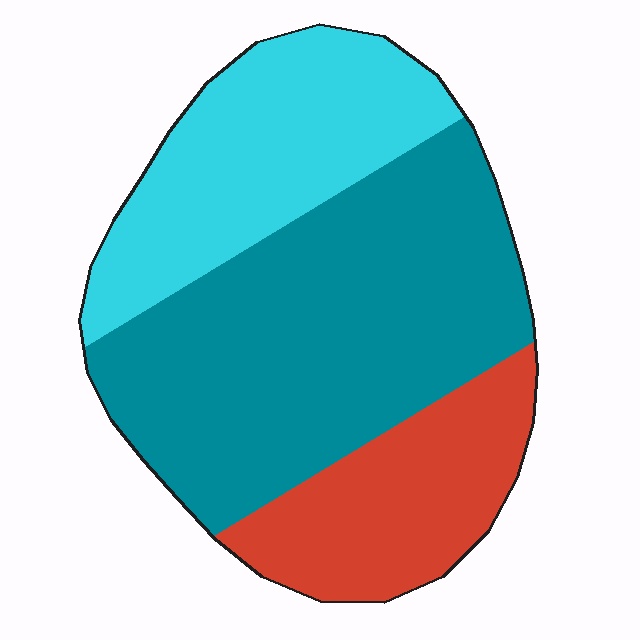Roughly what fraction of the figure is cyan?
Cyan covers 28% of the figure.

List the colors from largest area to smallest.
From largest to smallest: teal, cyan, red.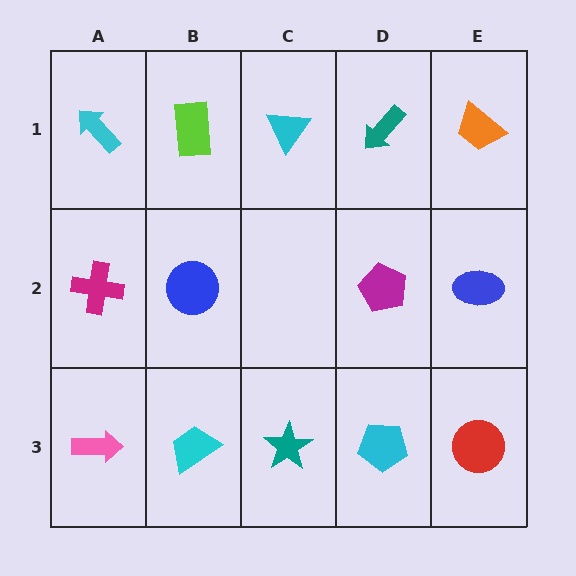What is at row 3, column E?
A red circle.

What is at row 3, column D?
A cyan pentagon.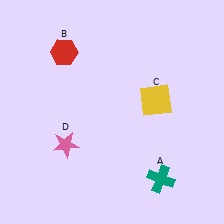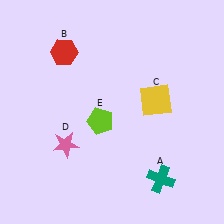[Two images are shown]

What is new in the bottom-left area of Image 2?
A lime pentagon (E) was added in the bottom-left area of Image 2.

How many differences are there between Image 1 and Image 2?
There is 1 difference between the two images.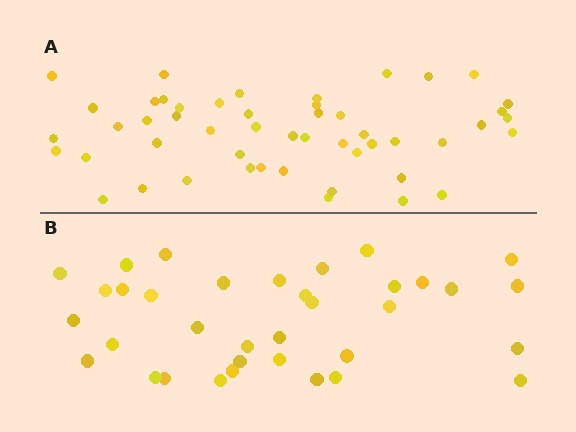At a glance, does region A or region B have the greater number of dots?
Region A (the top region) has more dots.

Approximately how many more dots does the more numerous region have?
Region A has approximately 15 more dots than region B.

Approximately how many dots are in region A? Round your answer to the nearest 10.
About 50 dots.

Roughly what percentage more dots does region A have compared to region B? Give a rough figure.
About 45% more.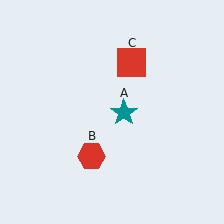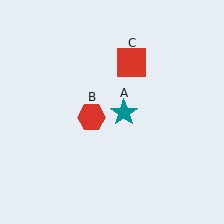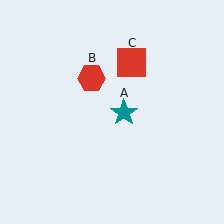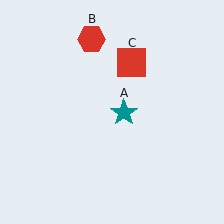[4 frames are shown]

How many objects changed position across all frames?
1 object changed position: red hexagon (object B).